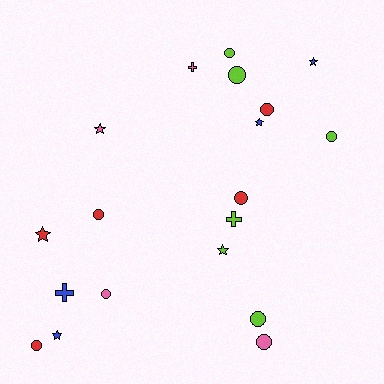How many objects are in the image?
There are 19 objects.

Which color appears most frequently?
Lime, with 6 objects.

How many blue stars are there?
There are 3 blue stars.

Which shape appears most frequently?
Circle, with 10 objects.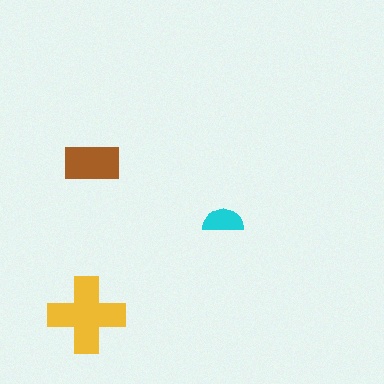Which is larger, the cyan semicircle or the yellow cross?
The yellow cross.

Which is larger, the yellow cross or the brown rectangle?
The yellow cross.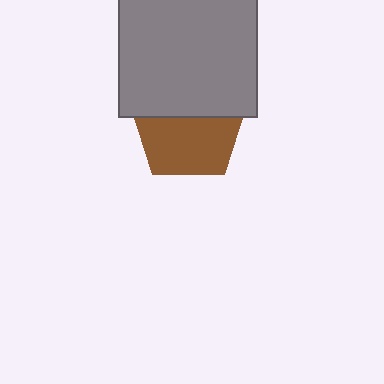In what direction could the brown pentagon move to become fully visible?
The brown pentagon could move down. That would shift it out from behind the gray square entirely.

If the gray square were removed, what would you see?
You would see the complete brown pentagon.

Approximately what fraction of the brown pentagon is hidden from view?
Roughly 42% of the brown pentagon is hidden behind the gray square.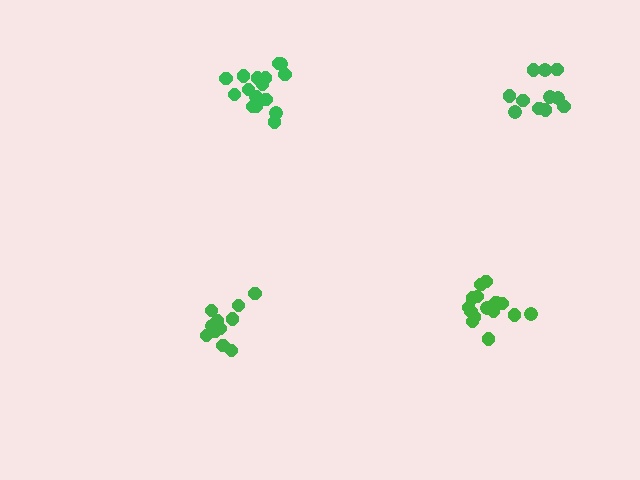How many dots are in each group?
Group 1: 11 dots, Group 2: 15 dots, Group 3: 11 dots, Group 4: 16 dots (53 total).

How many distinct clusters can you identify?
There are 4 distinct clusters.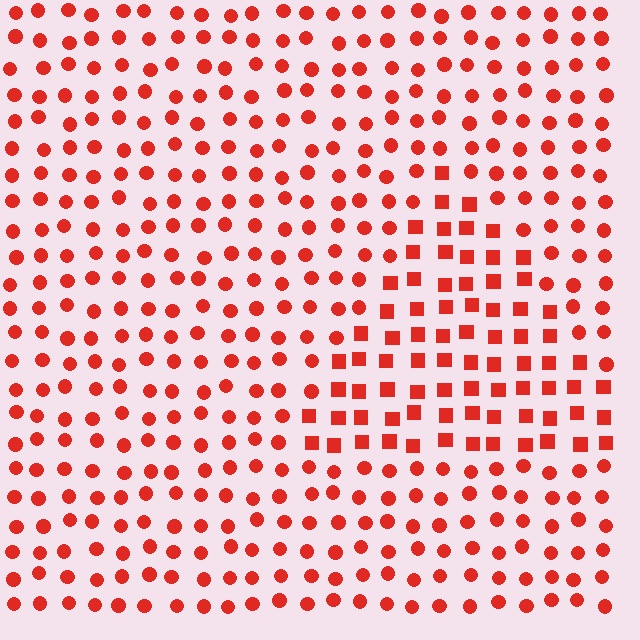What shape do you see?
I see a triangle.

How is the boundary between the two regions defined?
The boundary is defined by a change in element shape: squares inside vs. circles outside. All elements share the same color and spacing.